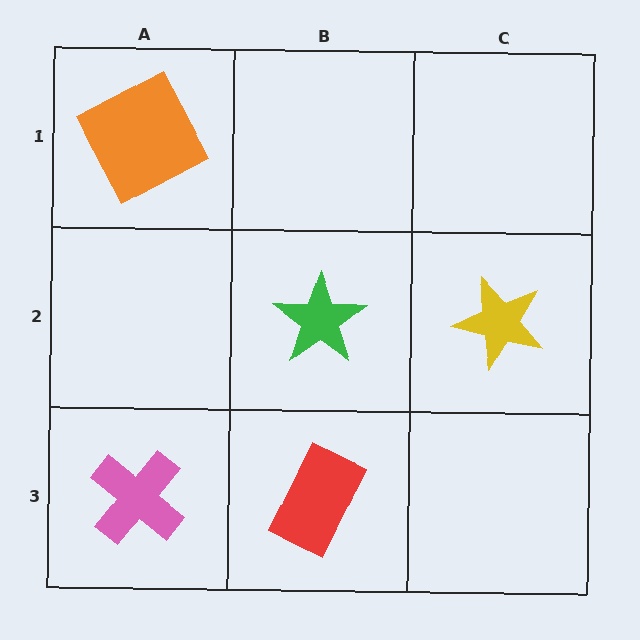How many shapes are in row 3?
2 shapes.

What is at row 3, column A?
A pink cross.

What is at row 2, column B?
A green star.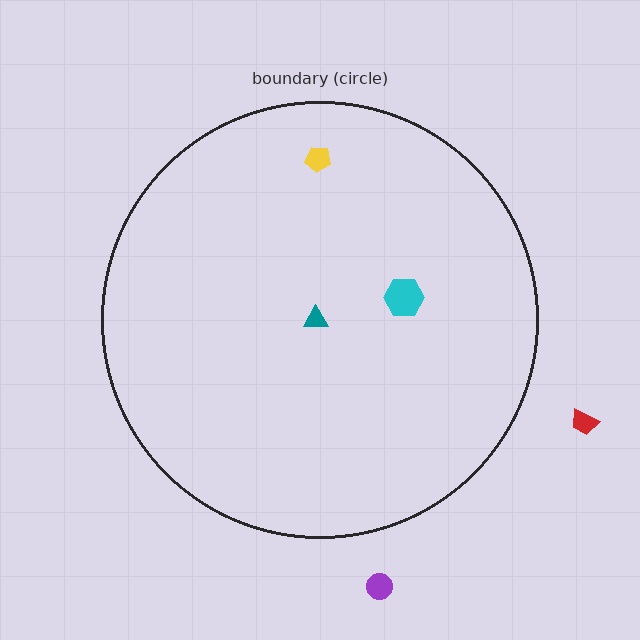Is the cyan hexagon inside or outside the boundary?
Inside.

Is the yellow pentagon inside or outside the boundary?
Inside.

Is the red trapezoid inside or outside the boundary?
Outside.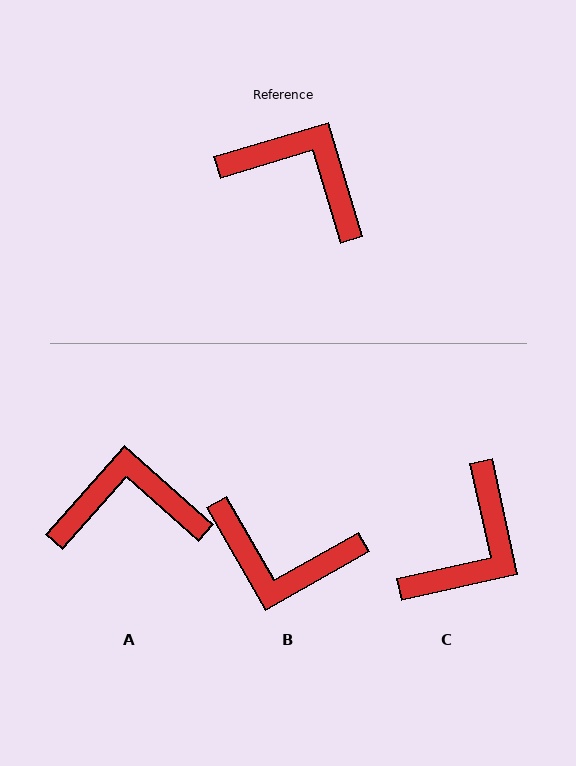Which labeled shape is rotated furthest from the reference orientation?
B, about 167 degrees away.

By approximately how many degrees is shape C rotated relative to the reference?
Approximately 94 degrees clockwise.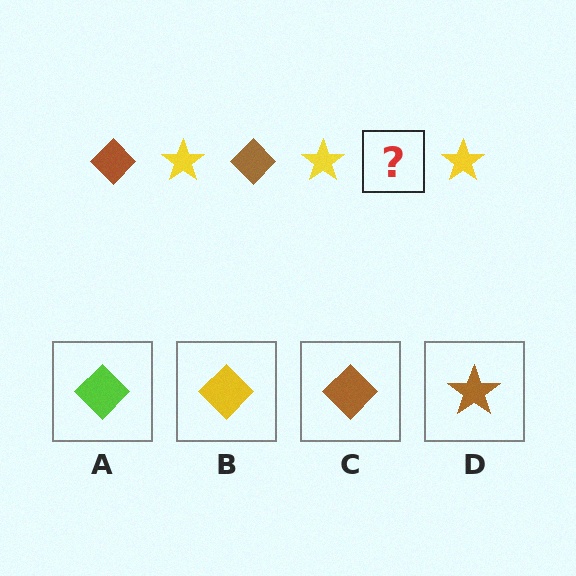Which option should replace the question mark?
Option C.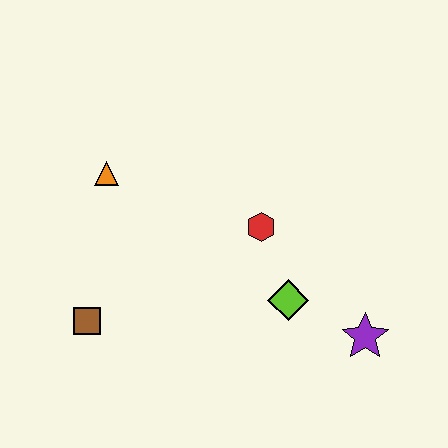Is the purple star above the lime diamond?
No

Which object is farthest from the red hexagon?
The brown square is farthest from the red hexagon.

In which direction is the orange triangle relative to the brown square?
The orange triangle is above the brown square.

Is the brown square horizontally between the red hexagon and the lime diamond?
No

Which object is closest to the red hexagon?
The lime diamond is closest to the red hexagon.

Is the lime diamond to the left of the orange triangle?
No